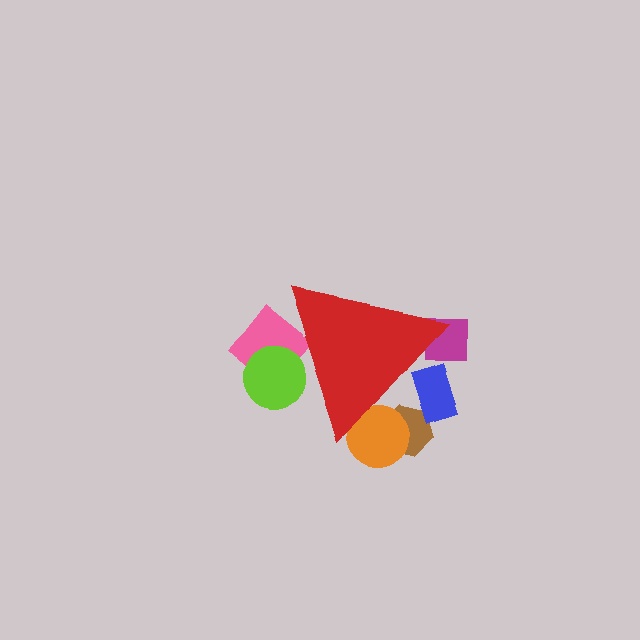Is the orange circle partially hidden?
Yes, the orange circle is partially hidden behind the red triangle.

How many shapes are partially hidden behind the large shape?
6 shapes are partially hidden.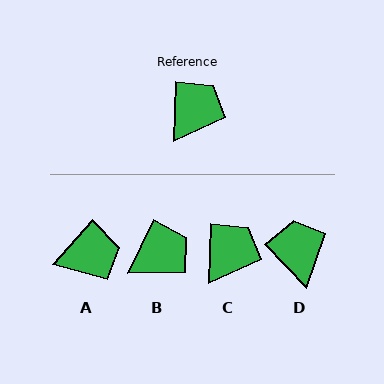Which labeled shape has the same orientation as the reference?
C.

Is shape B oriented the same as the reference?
No, it is off by about 23 degrees.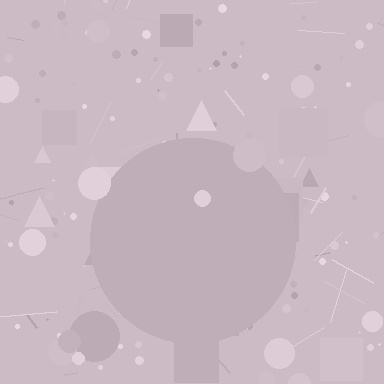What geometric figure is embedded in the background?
A circle is embedded in the background.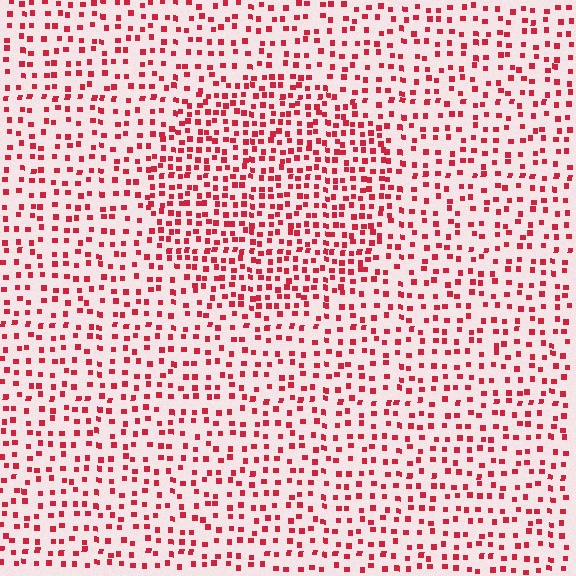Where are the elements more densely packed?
The elements are more densely packed inside the circle boundary.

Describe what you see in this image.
The image contains small red elements arranged at two different densities. A circle-shaped region is visible where the elements are more densely packed than the surrounding area.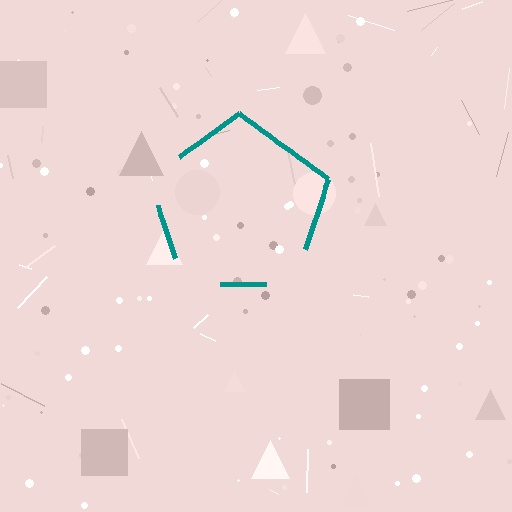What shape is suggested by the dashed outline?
The dashed outline suggests a pentagon.